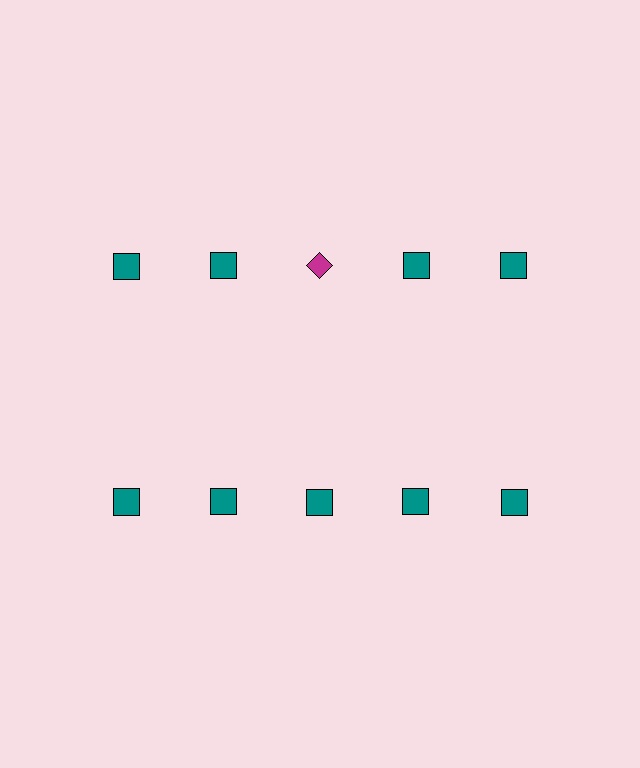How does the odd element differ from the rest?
It differs in both color (magenta instead of teal) and shape (diamond instead of square).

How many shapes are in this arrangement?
There are 10 shapes arranged in a grid pattern.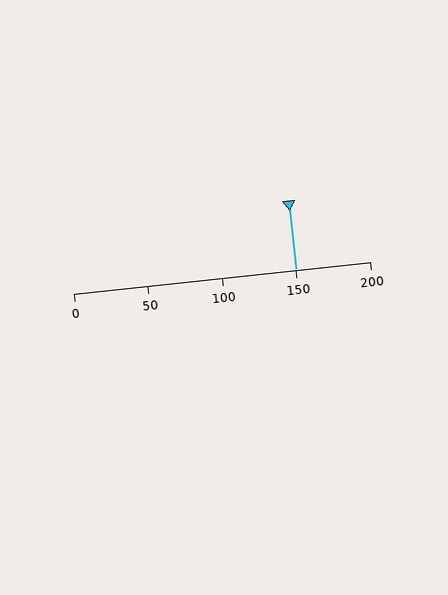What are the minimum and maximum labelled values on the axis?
The axis runs from 0 to 200.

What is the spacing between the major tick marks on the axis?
The major ticks are spaced 50 apart.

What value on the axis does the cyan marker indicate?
The marker indicates approximately 150.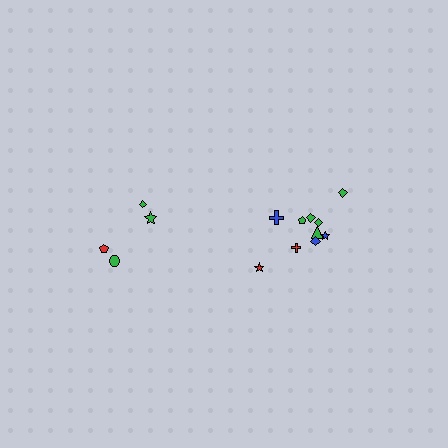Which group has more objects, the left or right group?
The right group.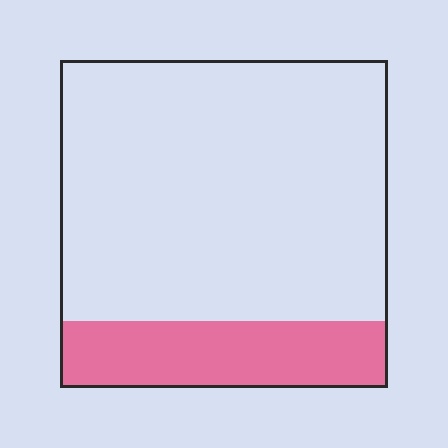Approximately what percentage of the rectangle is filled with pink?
Approximately 20%.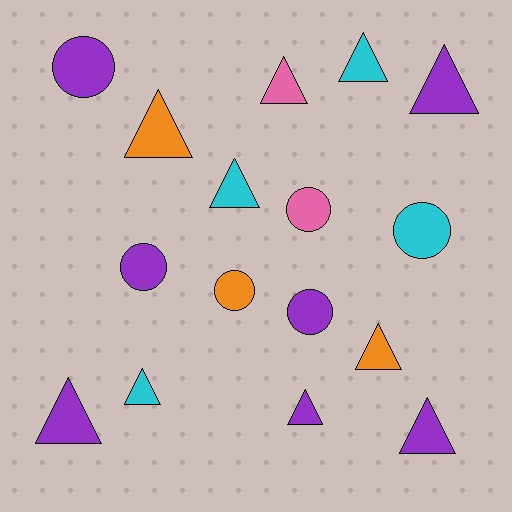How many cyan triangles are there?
There are 3 cyan triangles.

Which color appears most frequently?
Purple, with 7 objects.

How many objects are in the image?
There are 16 objects.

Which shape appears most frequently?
Triangle, with 10 objects.